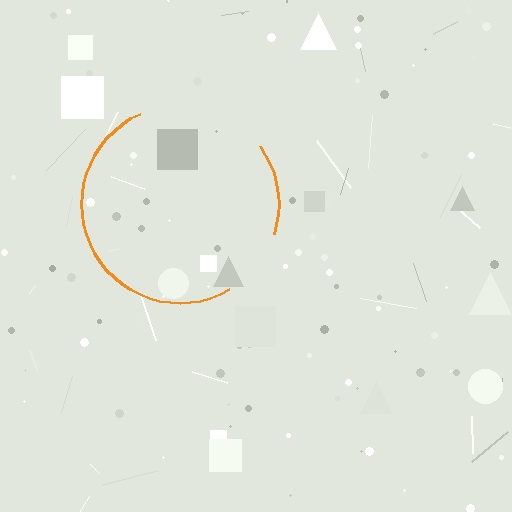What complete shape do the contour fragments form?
The contour fragments form a circle.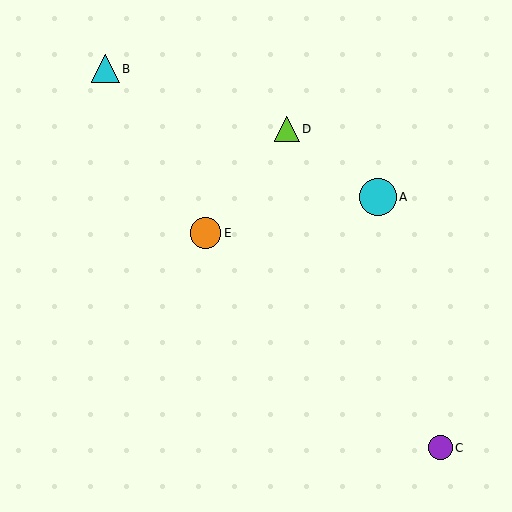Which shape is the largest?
The cyan circle (labeled A) is the largest.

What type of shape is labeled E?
Shape E is an orange circle.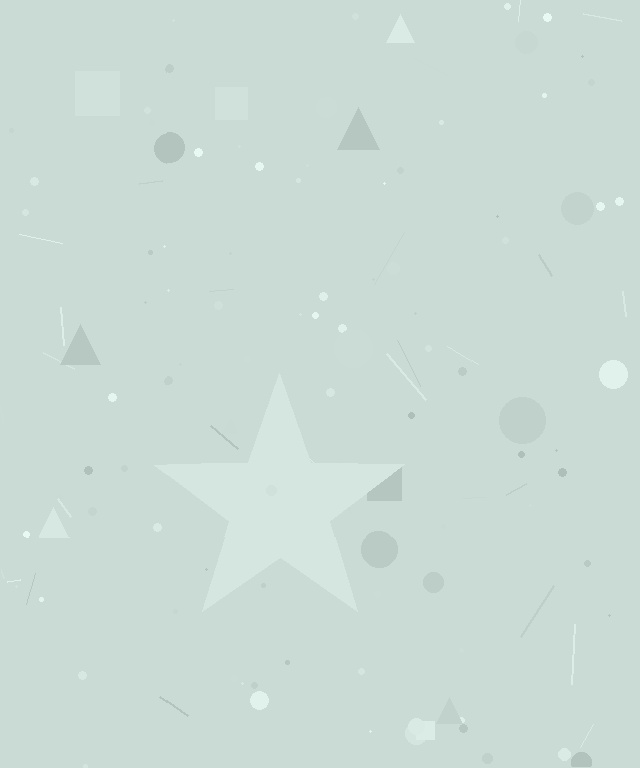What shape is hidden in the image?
A star is hidden in the image.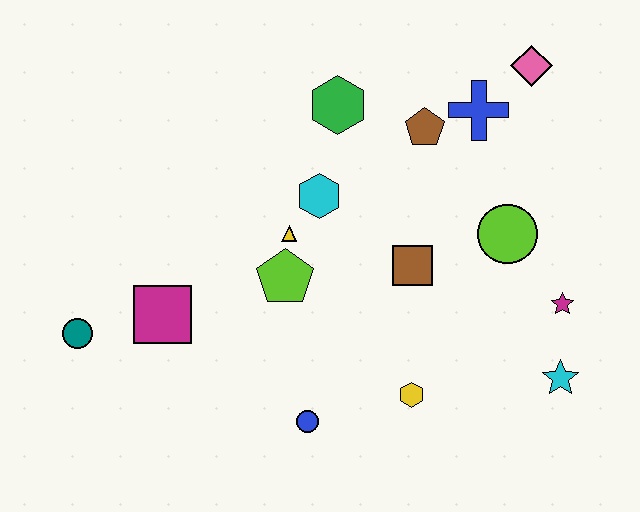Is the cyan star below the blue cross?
Yes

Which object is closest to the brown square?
The lime circle is closest to the brown square.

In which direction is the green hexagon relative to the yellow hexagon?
The green hexagon is above the yellow hexagon.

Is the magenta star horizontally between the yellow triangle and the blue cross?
No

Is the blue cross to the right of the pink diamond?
No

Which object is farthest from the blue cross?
The teal circle is farthest from the blue cross.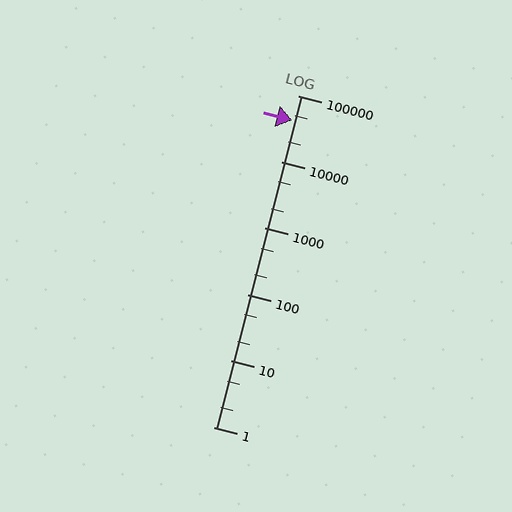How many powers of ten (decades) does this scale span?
The scale spans 5 decades, from 1 to 100000.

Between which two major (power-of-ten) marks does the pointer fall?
The pointer is between 10000 and 100000.